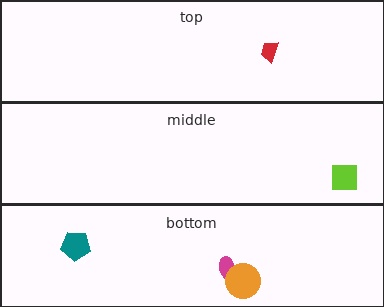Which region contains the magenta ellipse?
The bottom region.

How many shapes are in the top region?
1.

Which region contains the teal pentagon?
The bottom region.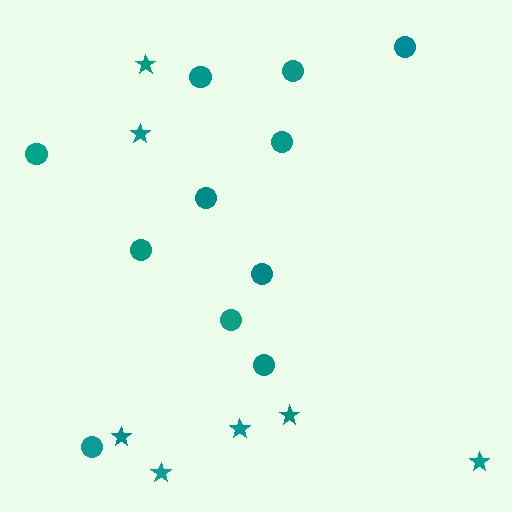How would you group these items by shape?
There are 2 groups: one group of circles (11) and one group of stars (7).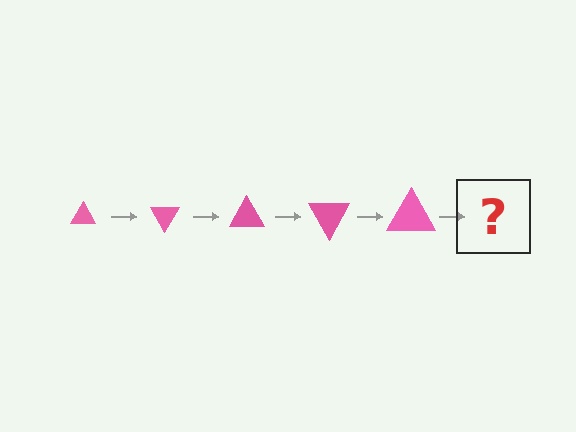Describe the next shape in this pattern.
It should be a triangle, larger than the previous one and rotated 300 degrees from the start.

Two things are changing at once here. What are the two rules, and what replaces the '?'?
The two rules are that the triangle grows larger each step and it rotates 60 degrees each step. The '?' should be a triangle, larger than the previous one and rotated 300 degrees from the start.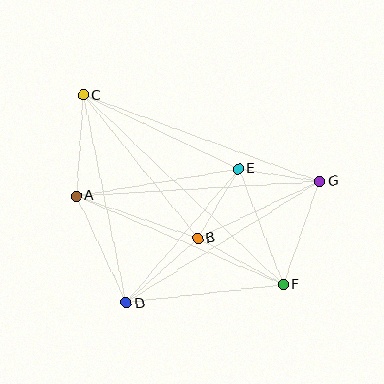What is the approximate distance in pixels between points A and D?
The distance between A and D is approximately 118 pixels.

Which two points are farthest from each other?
Points C and F are farthest from each other.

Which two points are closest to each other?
Points B and E are closest to each other.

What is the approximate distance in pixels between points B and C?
The distance between B and C is approximately 183 pixels.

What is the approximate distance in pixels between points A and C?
The distance between A and C is approximately 101 pixels.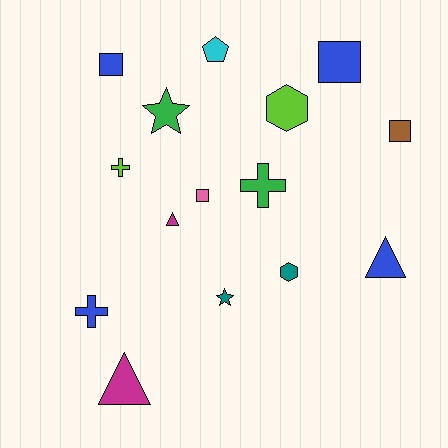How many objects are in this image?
There are 15 objects.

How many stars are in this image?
There are 2 stars.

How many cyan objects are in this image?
There is 1 cyan object.